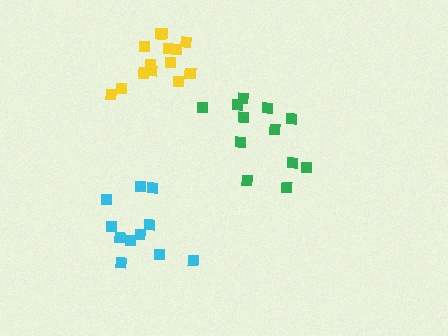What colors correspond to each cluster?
The clusters are colored: cyan, green, yellow.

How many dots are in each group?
Group 1: 11 dots, Group 2: 12 dots, Group 3: 14 dots (37 total).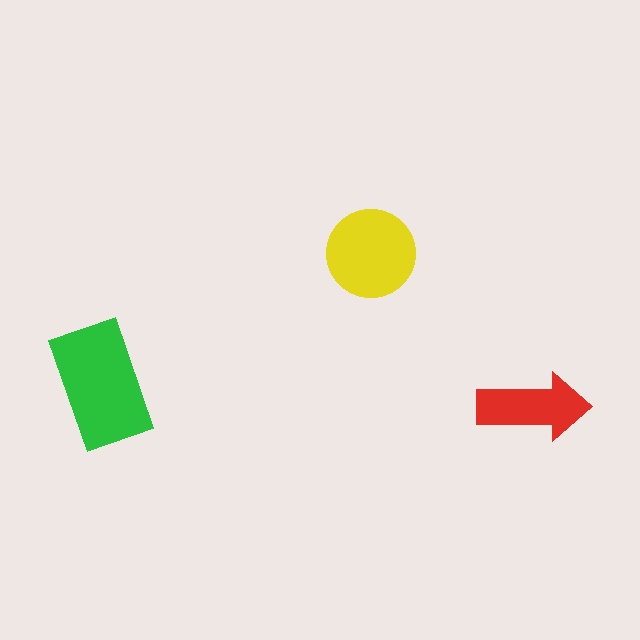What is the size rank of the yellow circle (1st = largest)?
2nd.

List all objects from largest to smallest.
The green rectangle, the yellow circle, the red arrow.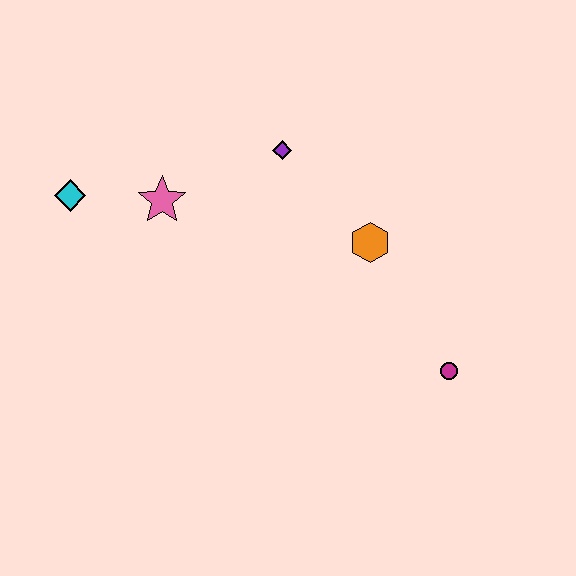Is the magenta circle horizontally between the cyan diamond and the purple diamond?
No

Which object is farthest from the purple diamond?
The magenta circle is farthest from the purple diamond.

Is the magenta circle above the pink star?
No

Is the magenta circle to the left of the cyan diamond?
No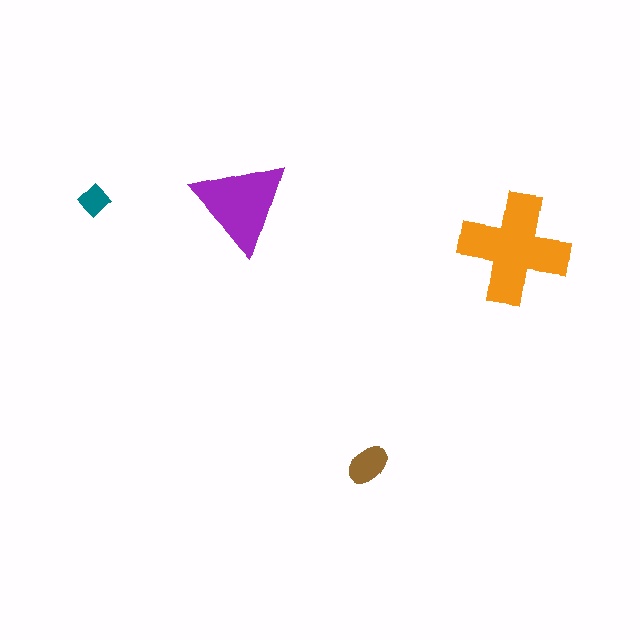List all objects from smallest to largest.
The teal diamond, the brown ellipse, the purple triangle, the orange cross.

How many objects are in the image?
There are 4 objects in the image.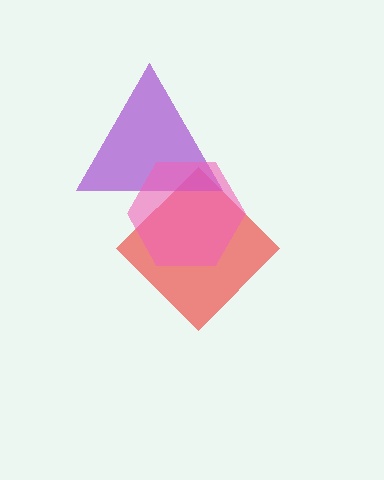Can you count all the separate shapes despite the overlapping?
Yes, there are 3 separate shapes.